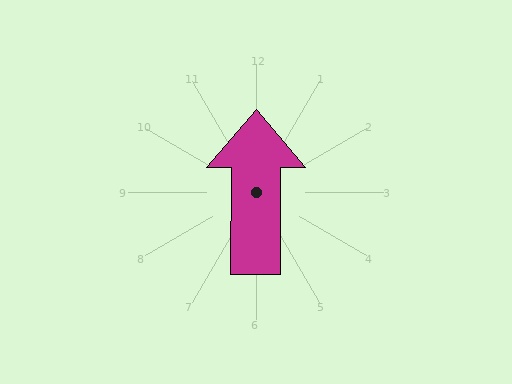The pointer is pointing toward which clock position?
Roughly 12 o'clock.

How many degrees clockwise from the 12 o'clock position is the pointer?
Approximately 0 degrees.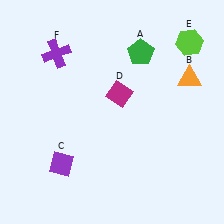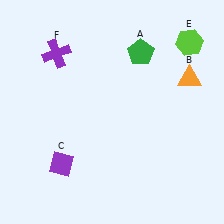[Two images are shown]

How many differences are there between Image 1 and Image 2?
There is 1 difference between the two images.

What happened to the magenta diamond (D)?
The magenta diamond (D) was removed in Image 2. It was in the top-right area of Image 1.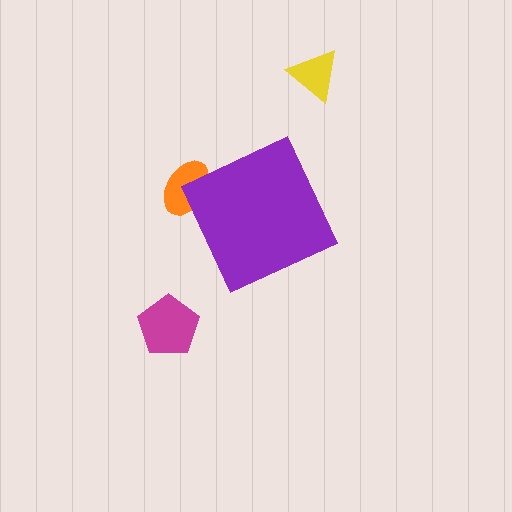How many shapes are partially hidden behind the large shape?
1 shape is partially hidden.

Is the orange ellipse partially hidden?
Yes, the orange ellipse is partially hidden behind the purple diamond.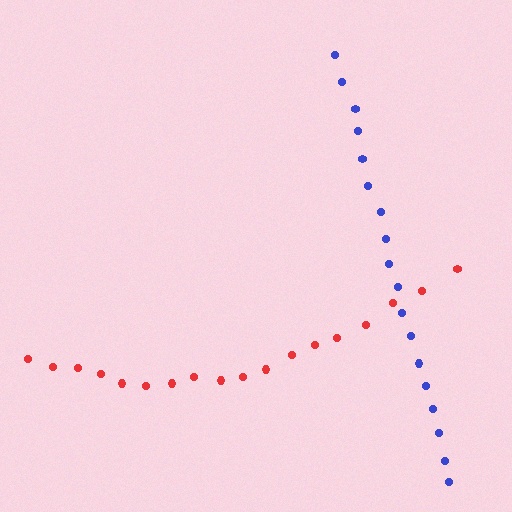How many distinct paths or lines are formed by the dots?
There are 2 distinct paths.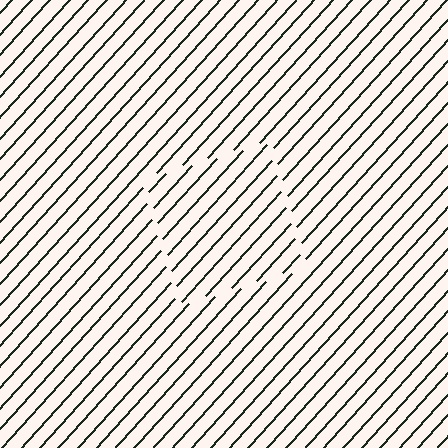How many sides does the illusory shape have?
4 sides — the line-ends trace a square.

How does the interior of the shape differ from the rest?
The interior of the shape contains the same grating, shifted by half a period — the contour is defined by the phase discontinuity where line-ends from the inner and outer gratings abut.